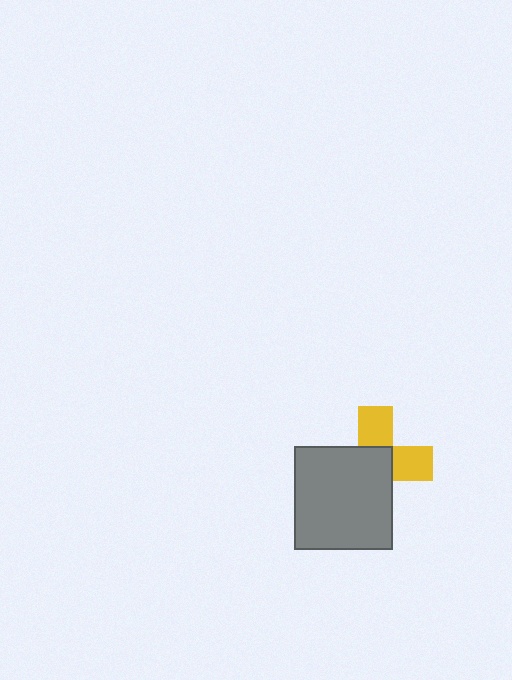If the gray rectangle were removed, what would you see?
You would see the complete yellow cross.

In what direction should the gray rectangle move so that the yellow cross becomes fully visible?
The gray rectangle should move toward the lower-left. That is the shortest direction to clear the overlap and leave the yellow cross fully visible.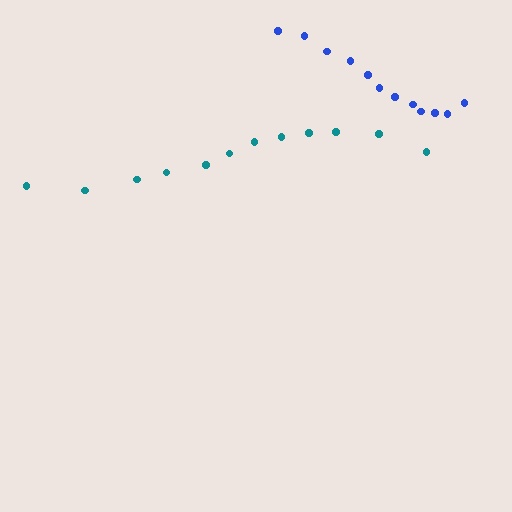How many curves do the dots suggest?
There are 2 distinct paths.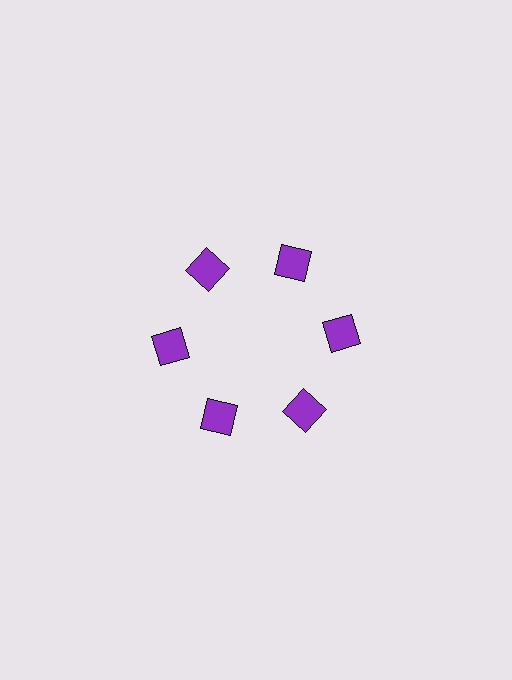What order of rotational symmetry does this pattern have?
This pattern has 6-fold rotational symmetry.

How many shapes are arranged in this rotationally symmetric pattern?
There are 6 shapes, arranged in 6 groups of 1.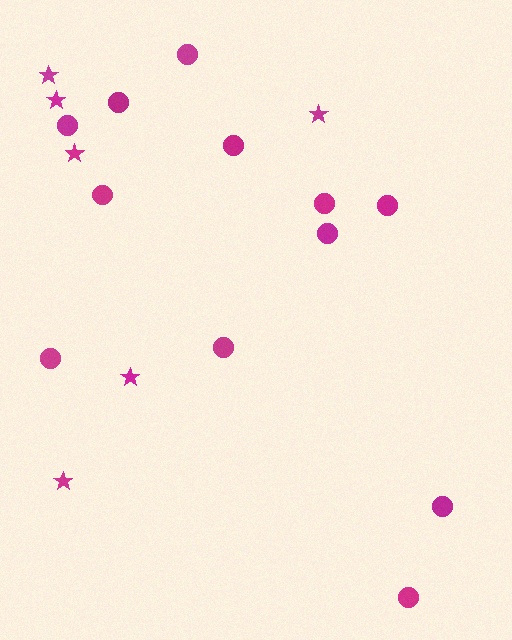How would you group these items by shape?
There are 2 groups: one group of circles (12) and one group of stars (6).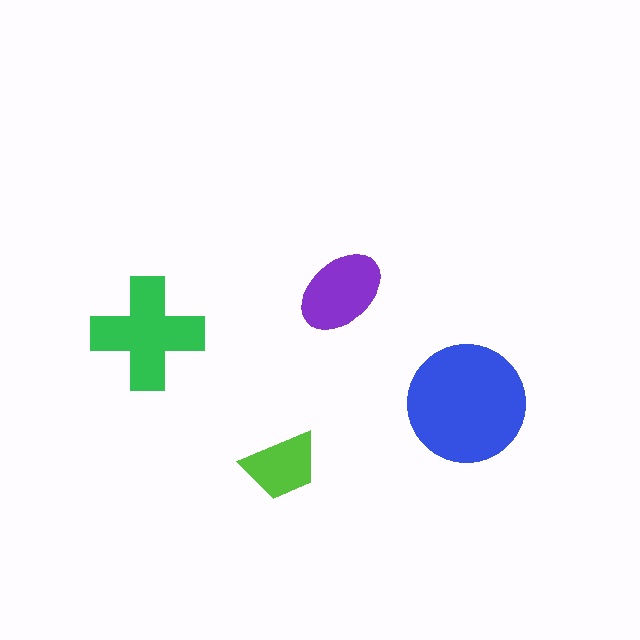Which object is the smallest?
The lime trapezoid.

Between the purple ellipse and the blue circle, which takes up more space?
The blue circle.